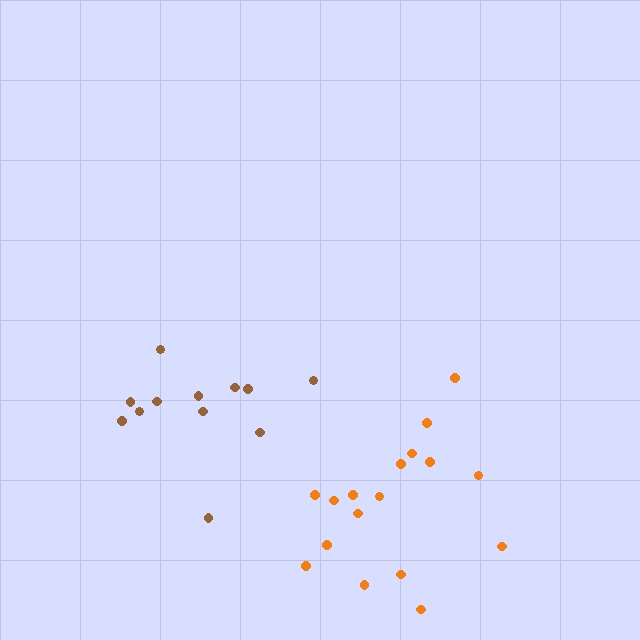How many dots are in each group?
Group 1: 17 dots, Group 2: 12 dots (29 total).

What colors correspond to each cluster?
The clusters are colored: orange, brown.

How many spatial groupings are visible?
There are 2 spatial groupings.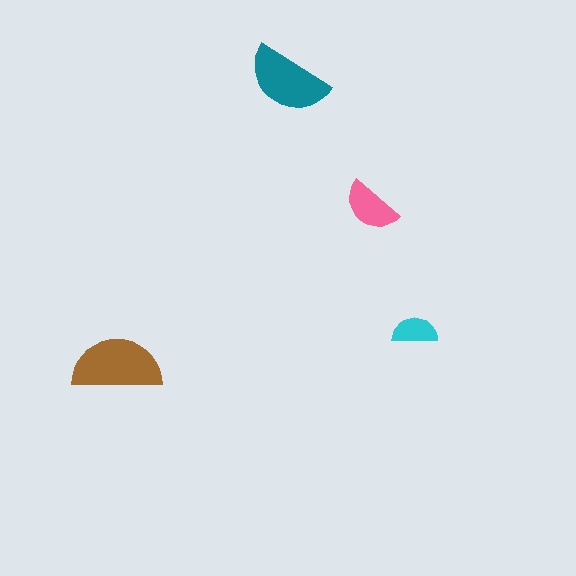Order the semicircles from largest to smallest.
the brown one, the teal one, the pink one, the cyan one.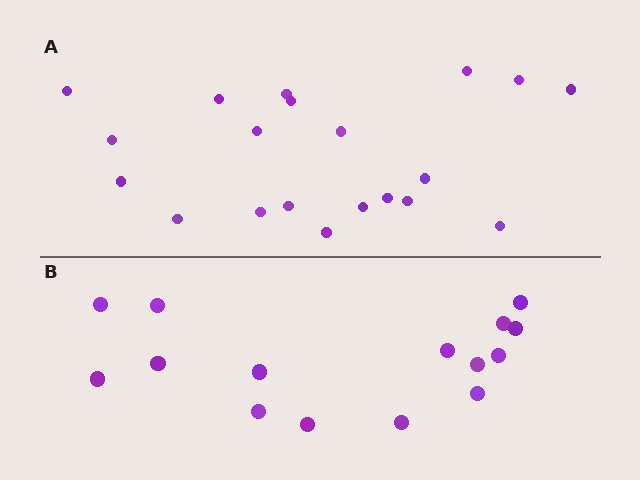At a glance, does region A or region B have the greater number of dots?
Region A (the top region) has more dots.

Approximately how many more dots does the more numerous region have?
Region A has about 5 more dots than region B.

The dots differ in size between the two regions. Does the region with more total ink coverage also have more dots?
No. Region B has more total ink coverage because its dots are larger, but region A actually contains more individual dots. Total area can be misleading — the number of items is what matters here.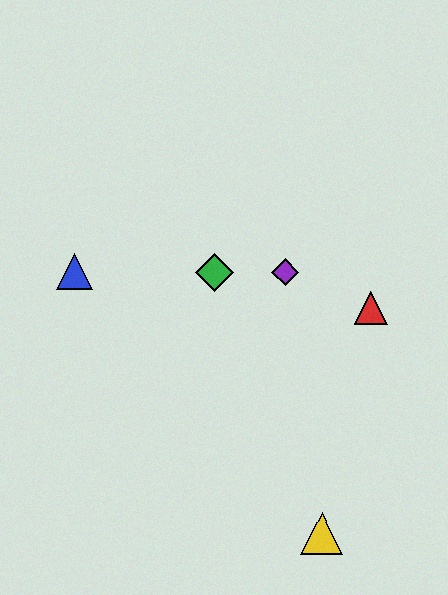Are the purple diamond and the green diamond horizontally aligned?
Yes, both are at y≈273.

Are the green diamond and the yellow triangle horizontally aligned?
No, the green diamond is at y≈272 and the yellow triangle is at y≈533.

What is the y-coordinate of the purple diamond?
The purple diamond is at y≈273.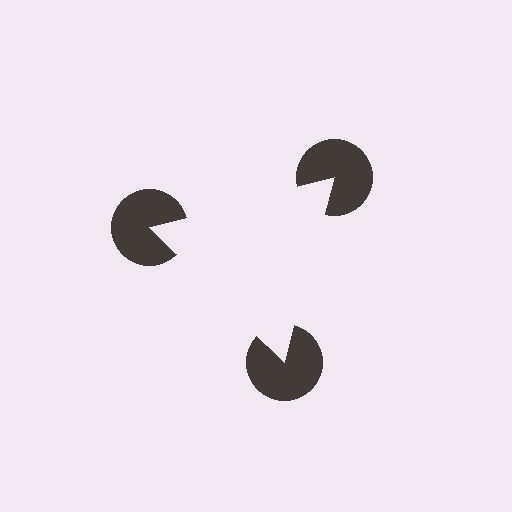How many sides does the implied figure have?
3 sides.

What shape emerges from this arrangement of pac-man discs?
An illusory triangle — its edges are inferred from the aligned wedge cuts in the pac-man discs, not physically drawn.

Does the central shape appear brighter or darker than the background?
It typically appears slightly brighter than the background, even though no actual brightness change is drawn.